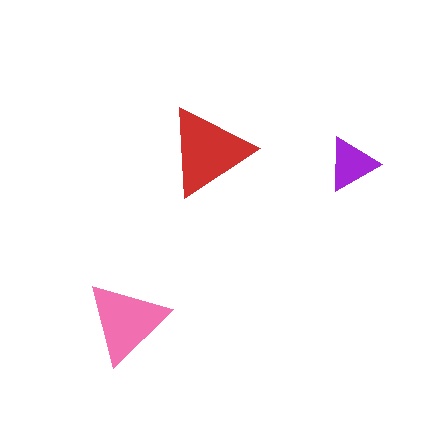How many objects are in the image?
There are 3 objects in the image.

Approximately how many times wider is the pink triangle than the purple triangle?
About 1.5 times wider.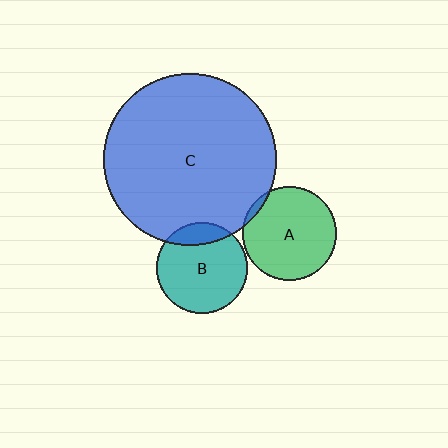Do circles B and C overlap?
Yes.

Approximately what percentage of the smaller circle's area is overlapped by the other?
Approximately 15%.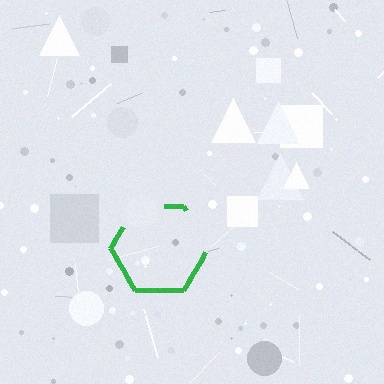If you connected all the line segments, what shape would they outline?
They would outline a hexagon.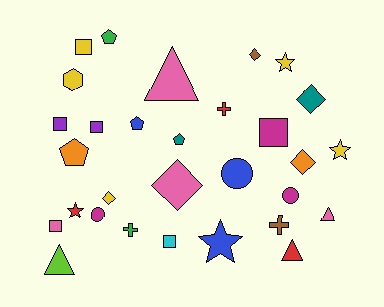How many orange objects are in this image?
There are 2 orange objects.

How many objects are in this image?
There are 30 objects.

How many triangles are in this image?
There are 4 triangles.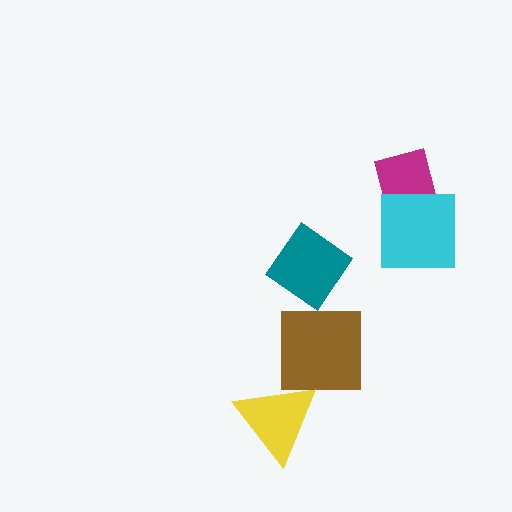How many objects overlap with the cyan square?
1 object overlaps with the cyan square.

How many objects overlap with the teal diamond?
0 objects overlap with the teal diamond.